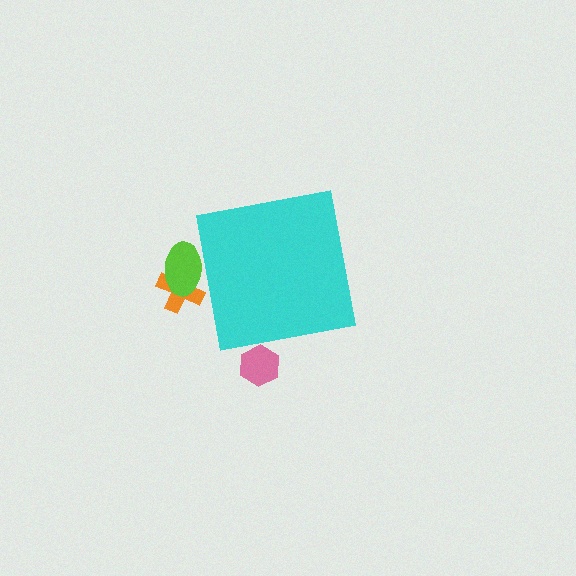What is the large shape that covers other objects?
A cyan square.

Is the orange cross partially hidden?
Yes, the orange cross is partially hidden behind the cyan square.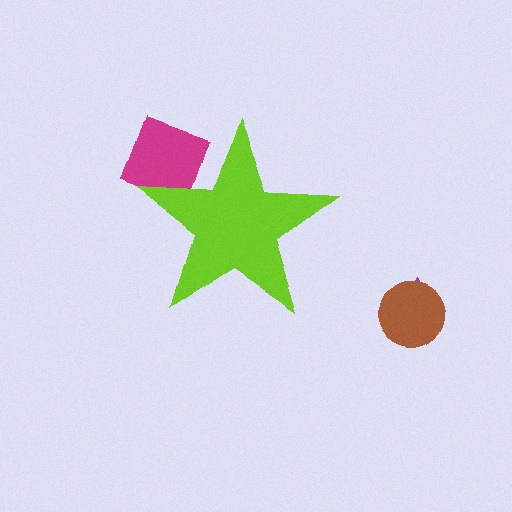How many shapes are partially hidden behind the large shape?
1 shape is partially hidden.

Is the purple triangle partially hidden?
No, the purple triangle is fully visible.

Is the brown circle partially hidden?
No, the brown circle is fully visible.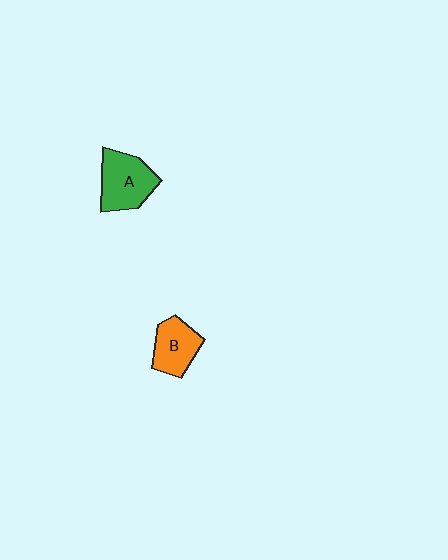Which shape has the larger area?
Shape A (green).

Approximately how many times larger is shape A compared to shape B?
Approximately 1.3 times.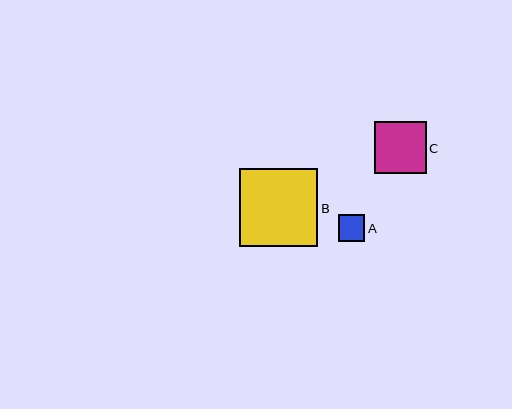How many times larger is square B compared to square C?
Square B is approximately 1.5 times the size of square C.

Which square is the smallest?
Square A is the smallest with a size of approximately 26 pixels.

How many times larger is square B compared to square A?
Square B is approximately 3.0 times the size of square A.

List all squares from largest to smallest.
From largest to smallest: B, C, A.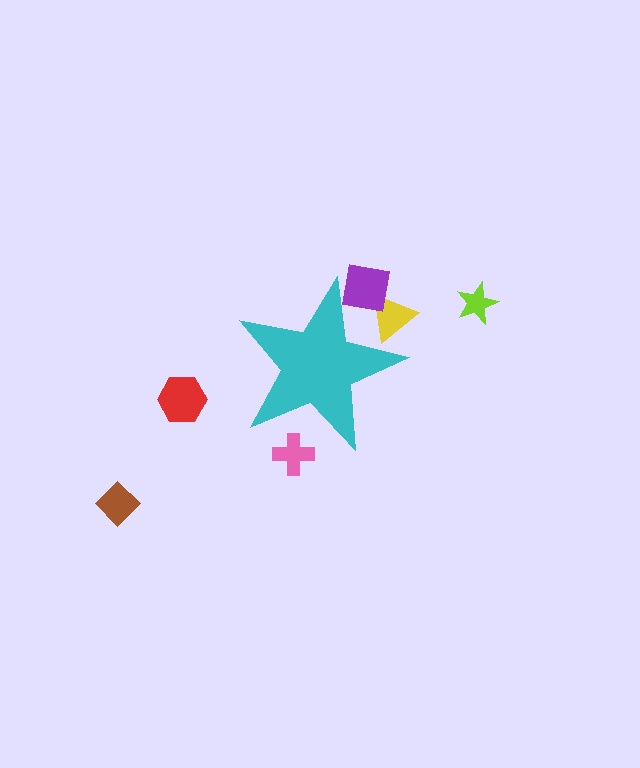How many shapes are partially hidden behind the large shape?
3 shapes are partially hidden.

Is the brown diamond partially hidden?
No, the brown diamond is fully visible.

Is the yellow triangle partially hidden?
Yes, the yellow triangle is partially hidden behind the cyan star.